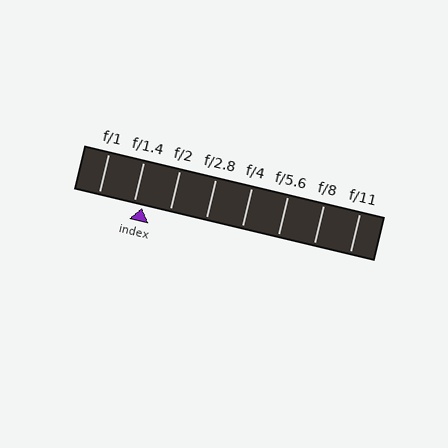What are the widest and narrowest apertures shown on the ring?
The widest aperture shown is f/1 and the narrowest is f/11.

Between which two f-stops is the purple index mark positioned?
The index mark is between f/1.4 and f/2.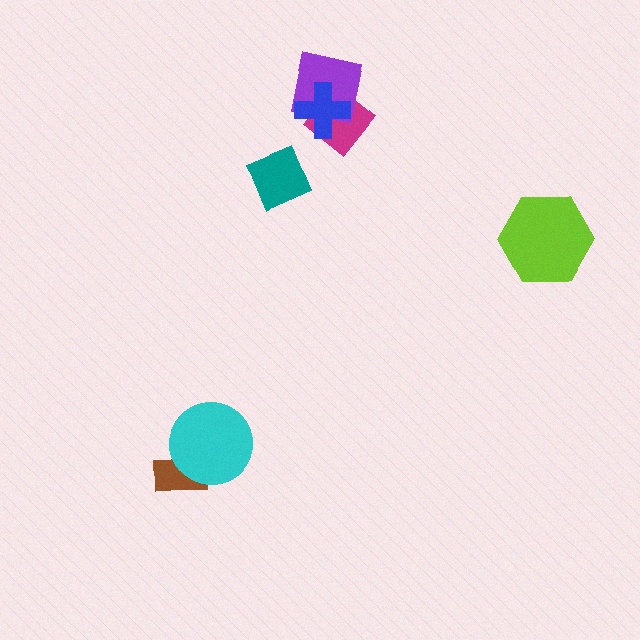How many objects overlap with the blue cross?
2 objects overlap with the blue cross.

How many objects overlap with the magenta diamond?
2 objects overlap with the magenta diamond.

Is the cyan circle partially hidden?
No, no other shape covers it.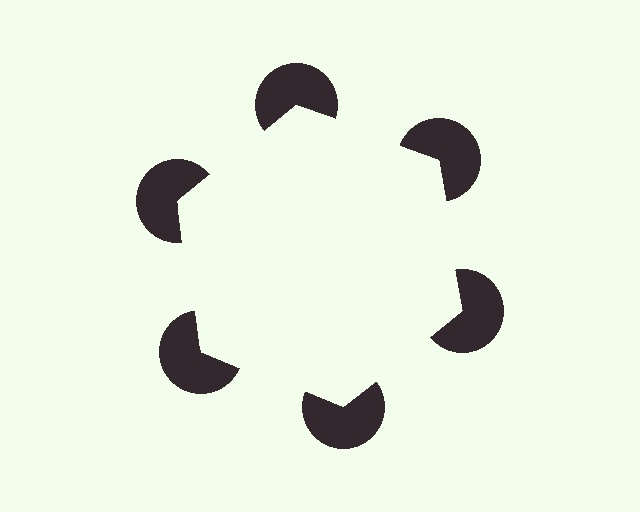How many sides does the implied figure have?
6 sides.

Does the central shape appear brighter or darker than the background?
It typically appears slightly brighter than the background, even though no actual brightness change is drawn.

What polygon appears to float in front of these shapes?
An illusory hexagon — its edges are inferred from the aligned wedge cuts in the pac-man discs, not physically drawn.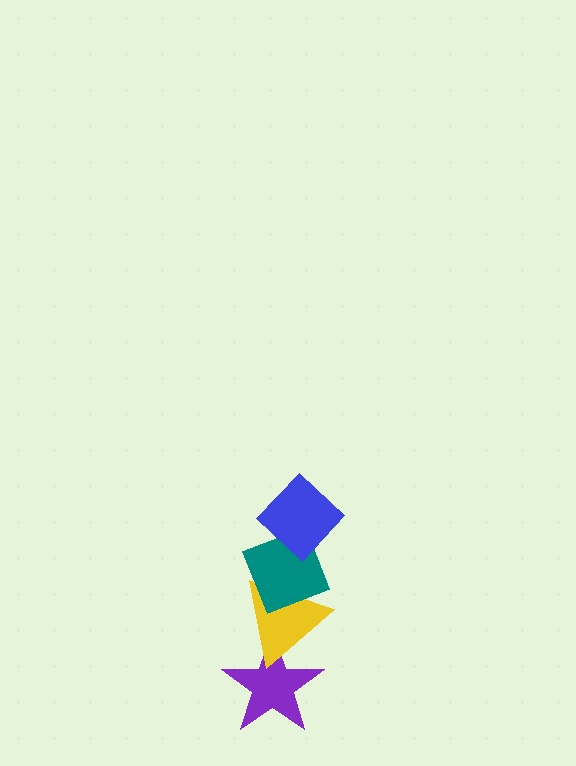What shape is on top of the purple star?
The yellow triangle is on top of the purple star.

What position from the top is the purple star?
The purple star is 4th from the top.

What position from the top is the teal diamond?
The teal diamond is 2nd from the top.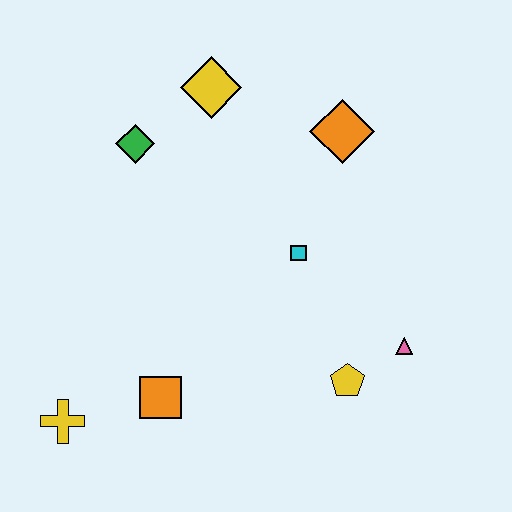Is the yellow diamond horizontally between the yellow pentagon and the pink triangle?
No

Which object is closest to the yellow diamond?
The green diamond is closest to the yellow diamond.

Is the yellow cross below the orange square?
Yes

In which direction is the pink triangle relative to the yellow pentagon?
The pink triangle is to the right of the yellow pentagon.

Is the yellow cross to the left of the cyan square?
Yes